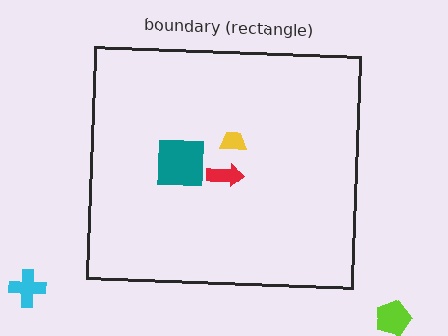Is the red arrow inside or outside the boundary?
Inside.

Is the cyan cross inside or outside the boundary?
Outside.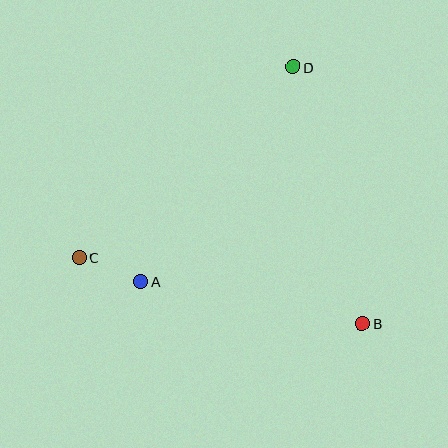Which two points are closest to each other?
Points A and C are closest to each other.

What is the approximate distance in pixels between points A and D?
The distance between A and D is approximately 263 pixels.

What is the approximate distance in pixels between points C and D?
The distance between C and D is approximately 287 pixels.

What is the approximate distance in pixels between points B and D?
The distance between B and D is approximately 266 pixels.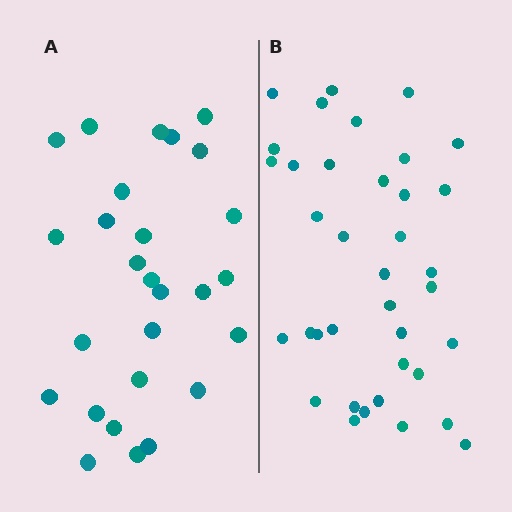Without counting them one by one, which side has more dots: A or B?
Region B (the right region) has more dots.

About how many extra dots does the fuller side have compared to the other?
Region B has roughly 10 or so more dots than region A.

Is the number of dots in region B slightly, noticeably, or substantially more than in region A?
Region B has noticeably more, but not dramatically so. The ratio is roughly 1.4 to 1.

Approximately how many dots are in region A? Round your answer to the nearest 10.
About 30 dots. (The exact count is 27, which rounds to 30.)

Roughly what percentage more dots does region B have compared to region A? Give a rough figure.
About 35% more.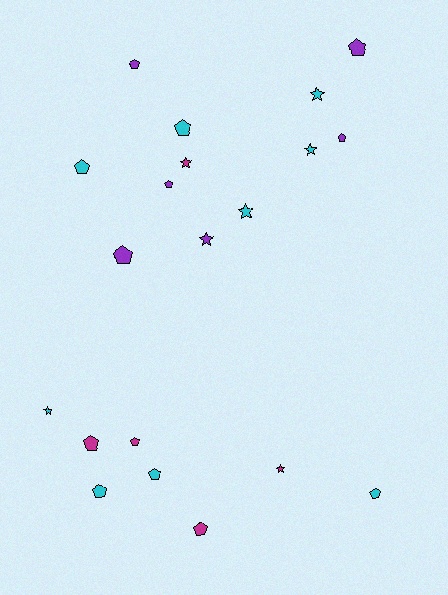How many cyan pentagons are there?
There are 5 cyan pentagons.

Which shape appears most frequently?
Pentagon, with 13 objects.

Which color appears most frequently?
Cyan, with 9 objects.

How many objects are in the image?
There are 20 objects.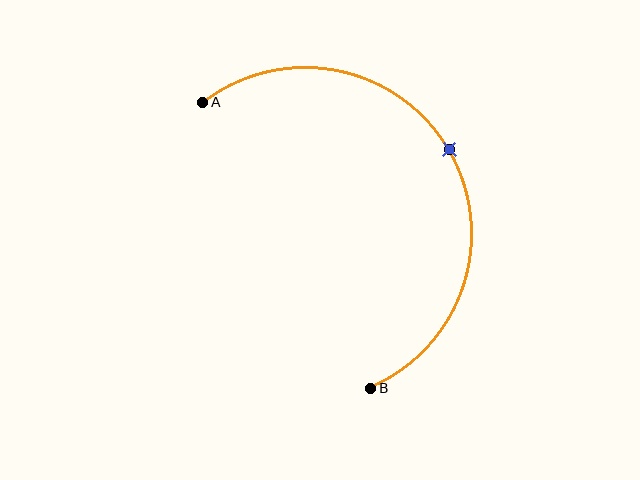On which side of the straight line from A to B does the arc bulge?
The arc bulges to the right of the straight line connecting A and B.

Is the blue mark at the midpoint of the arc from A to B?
Yes. The blue mark lies on the arc at equal arc-length from both A and B — it is the arc midpoint.